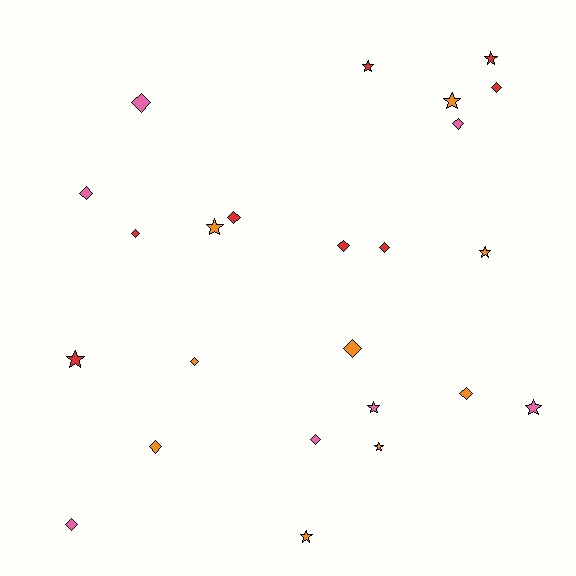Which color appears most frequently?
Orange, with 9 objects.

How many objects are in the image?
There are 24 objects.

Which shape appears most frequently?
Diamond, with 14 objects.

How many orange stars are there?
There are 5 orange stars.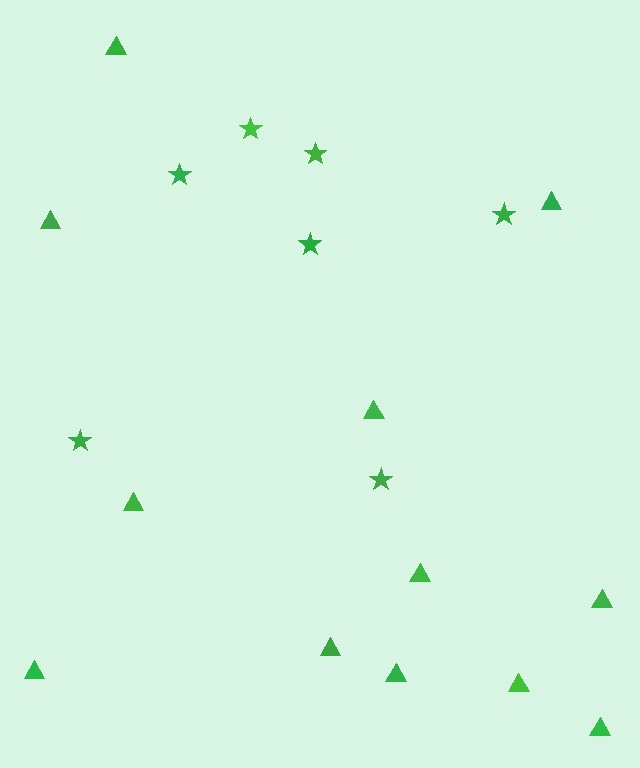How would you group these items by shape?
There are 2 groups: one group of triangles (12) and one group of stars (7).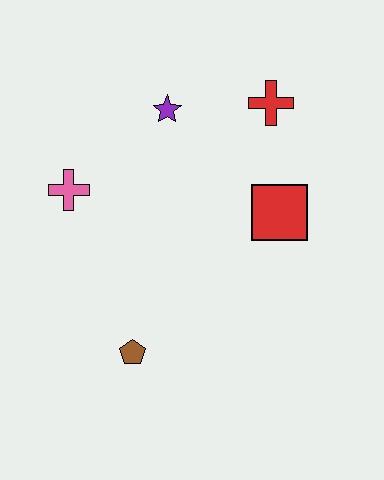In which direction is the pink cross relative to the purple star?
The pink cross is to the left of the purple star.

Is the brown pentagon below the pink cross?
Yes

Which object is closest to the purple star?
The red cross is closest to the purple star.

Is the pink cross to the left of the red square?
Yes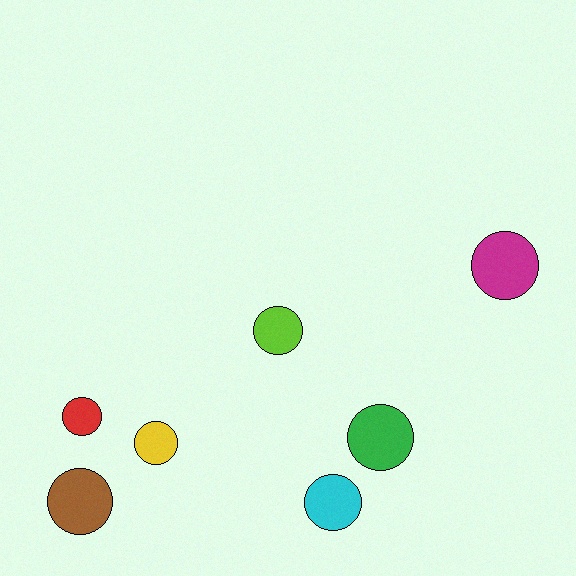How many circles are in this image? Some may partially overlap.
There are 7 circles.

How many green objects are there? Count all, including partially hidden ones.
There is 1 green object.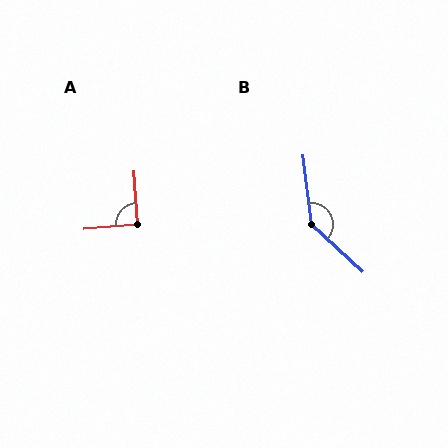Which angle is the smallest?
A, at approximately 91 degrees.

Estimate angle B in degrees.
Approximately 140 degrees.